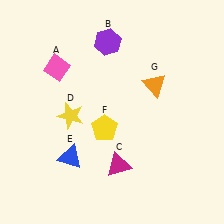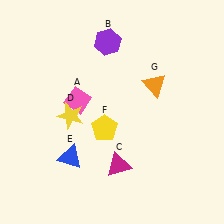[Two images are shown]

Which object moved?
The pink diamond (A) moved down.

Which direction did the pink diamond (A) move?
The pink diamond (A) moved down.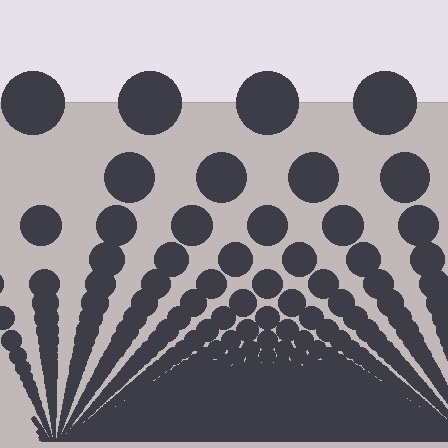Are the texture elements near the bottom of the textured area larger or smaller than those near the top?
Smaller. The gradient is inverted — elements near the bottom are smaller and denser.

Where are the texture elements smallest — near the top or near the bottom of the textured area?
Near the bottom.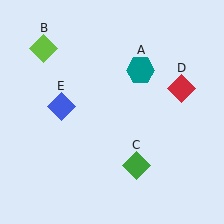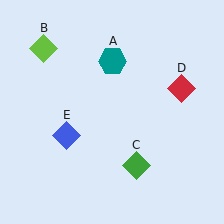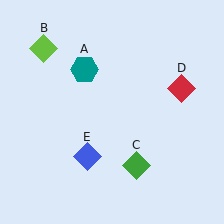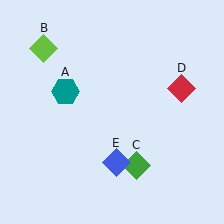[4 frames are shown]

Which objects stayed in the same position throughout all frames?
Lime diamond (object B) and green diamond (object C) and red diamond (object D) remained stationary.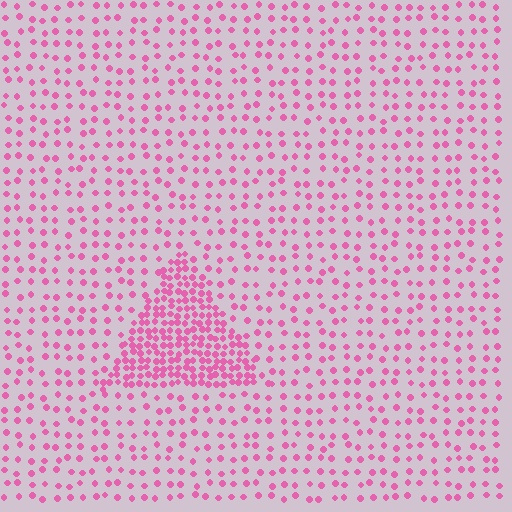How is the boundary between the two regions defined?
The boundary is defined by a change in element density (approximately 2.7x ratio). All elements are the same color, size, and shape.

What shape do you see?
I see a triangle.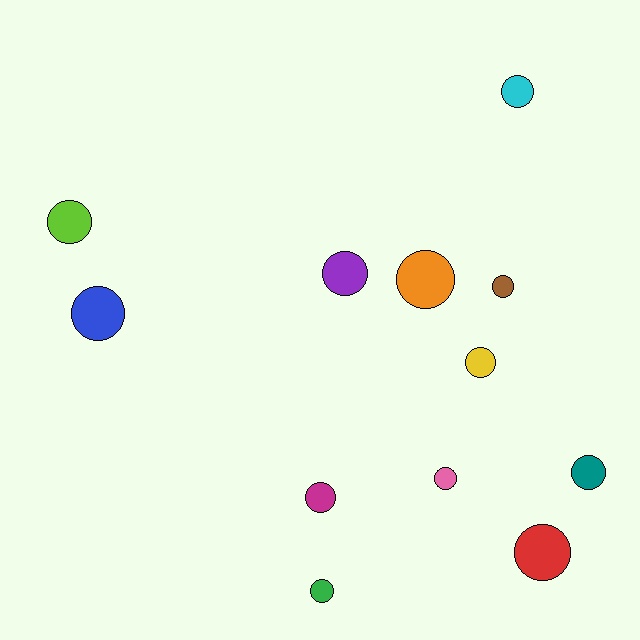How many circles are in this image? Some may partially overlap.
There are 12 circles.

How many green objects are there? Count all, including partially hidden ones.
There is 1 green object.